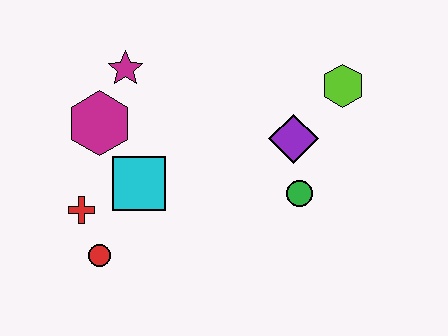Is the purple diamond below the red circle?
No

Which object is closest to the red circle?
The red cross is closest to the red circle.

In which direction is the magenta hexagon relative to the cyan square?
The magenta hexagon is above the cyan square.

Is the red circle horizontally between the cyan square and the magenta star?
No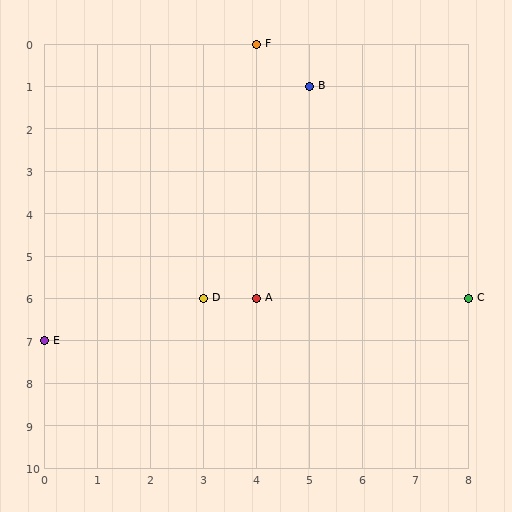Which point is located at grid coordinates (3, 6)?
Point D is at (3, 6).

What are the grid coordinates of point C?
Point C is at grid coordinates (8, 6).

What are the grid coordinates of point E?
Point E is at grid coordinates (0, 7).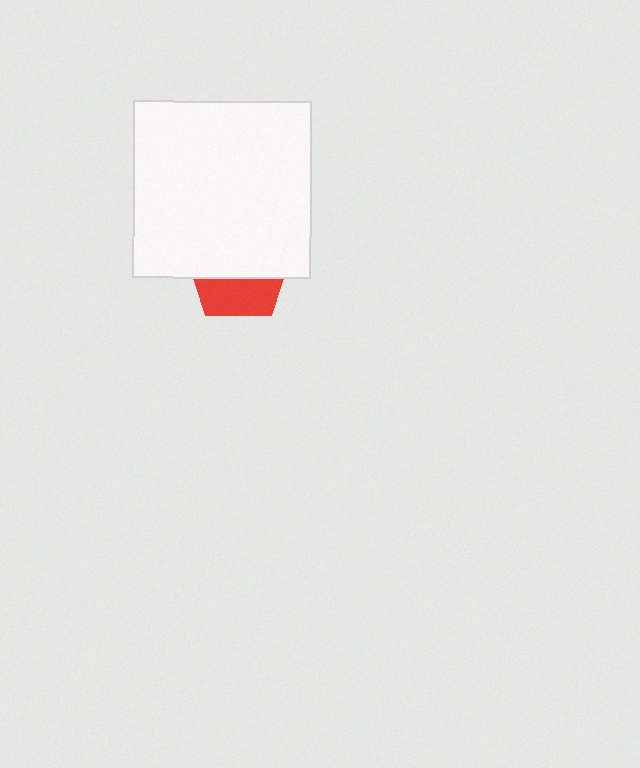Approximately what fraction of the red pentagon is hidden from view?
Roughly 62% of the red pentagon is hidden behind the white square.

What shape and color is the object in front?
The object in front is a white square.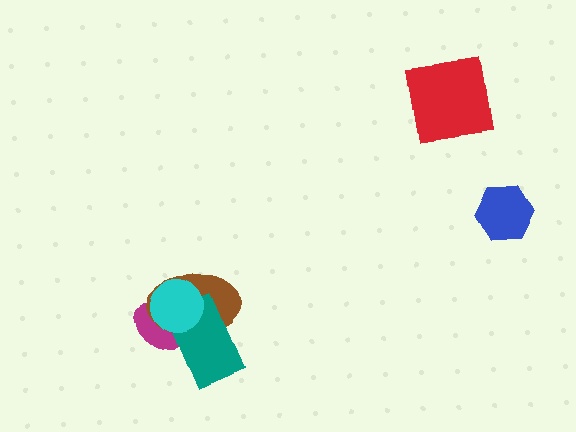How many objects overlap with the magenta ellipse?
3 objects overlap with the magenta ellipse.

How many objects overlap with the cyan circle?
3 objects overlap with the cyan circle.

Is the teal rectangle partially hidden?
Yes, it is partially covered by another shape.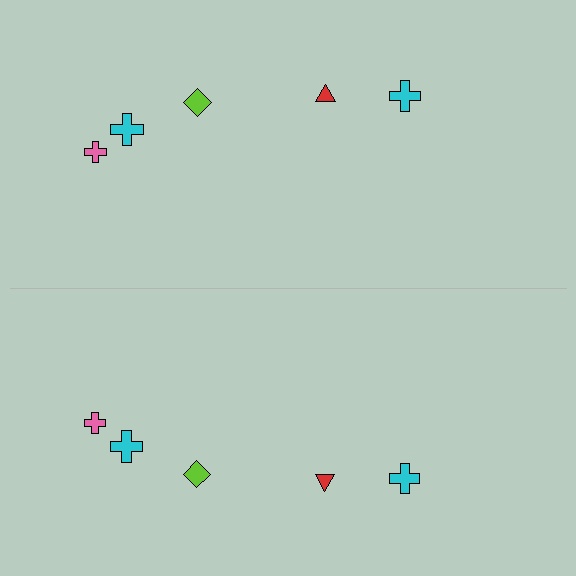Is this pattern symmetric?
Yes, this pattern has bilateral (reflection) symmetry.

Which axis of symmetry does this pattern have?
The pattern has a horizontal axis of symmetry running through the center of the image.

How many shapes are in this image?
There are 10 shapes in this image.